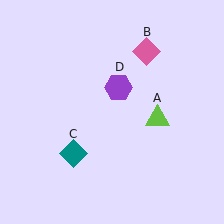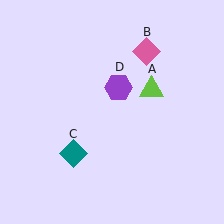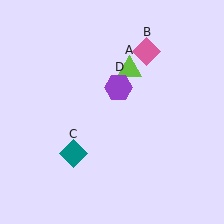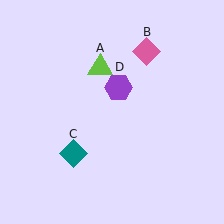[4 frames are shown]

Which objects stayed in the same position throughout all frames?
Pink diamond (object B) and teal diamond (object C) and purple hexagon (object D) remained stationary.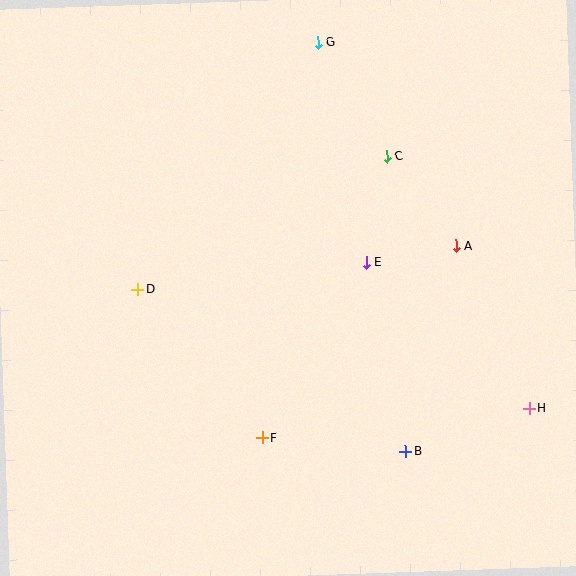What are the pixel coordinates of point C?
Point C is at (387, 156).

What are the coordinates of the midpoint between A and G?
The midpoint between A and G is at (387, 144).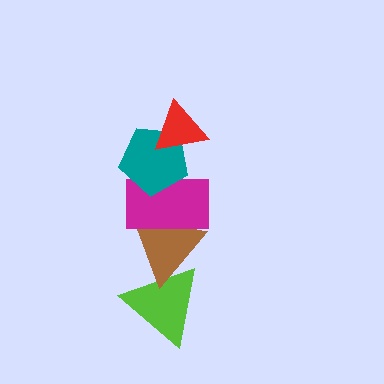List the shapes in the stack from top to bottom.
From top to bottom: the red triangle, the teal pentagon, the magenta rectangle, the brown triangle, the lime triangle.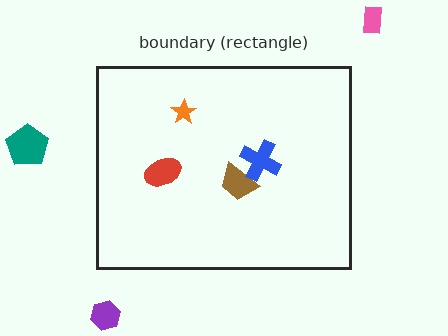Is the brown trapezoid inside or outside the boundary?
Inside.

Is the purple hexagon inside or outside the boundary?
Outside.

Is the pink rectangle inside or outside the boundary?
Outside.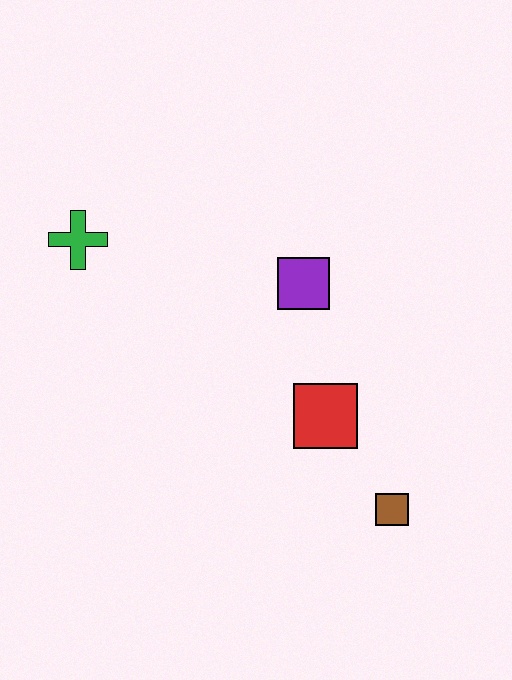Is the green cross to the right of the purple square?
No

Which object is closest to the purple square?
The red square is closest to the purple square.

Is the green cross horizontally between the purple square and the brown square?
No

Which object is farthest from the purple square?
The brown square is farthest from the purple square.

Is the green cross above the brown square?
Yes